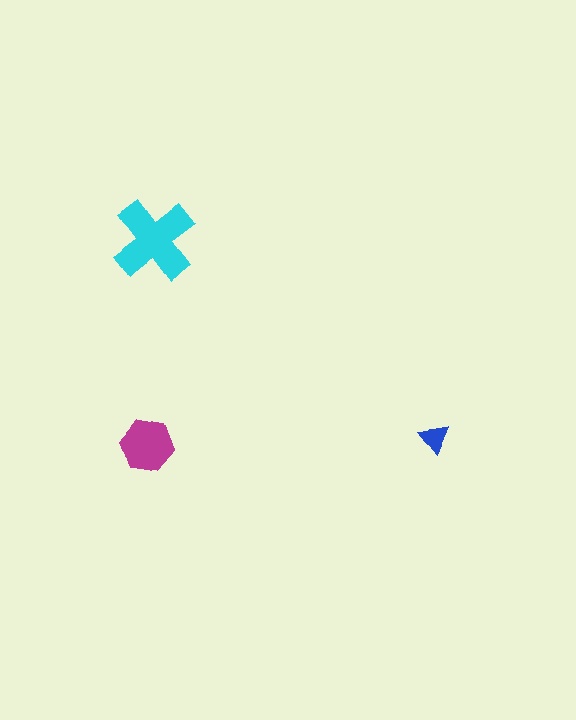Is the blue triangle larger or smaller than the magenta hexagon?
Smaller.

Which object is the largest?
The cyan cross.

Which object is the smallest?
The blue triangle.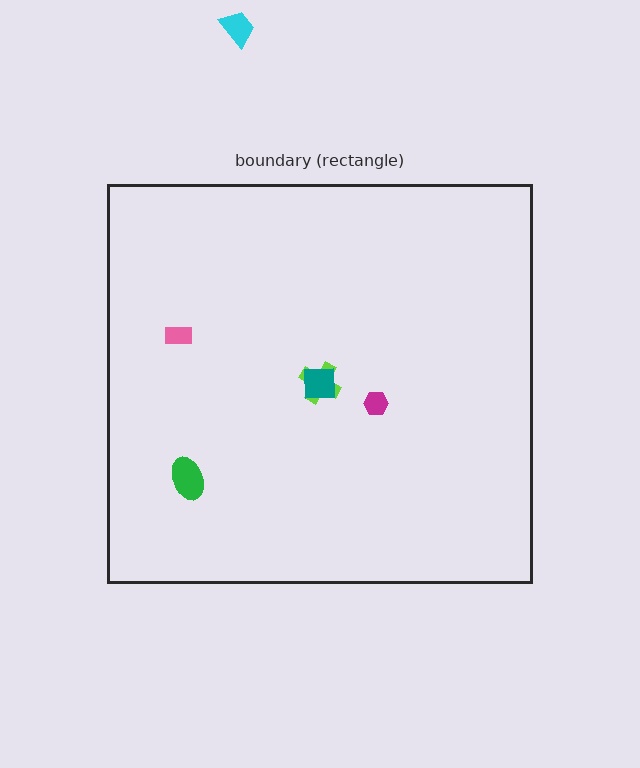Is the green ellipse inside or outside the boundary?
Inside.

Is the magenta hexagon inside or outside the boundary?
Inside.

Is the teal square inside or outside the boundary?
Inside.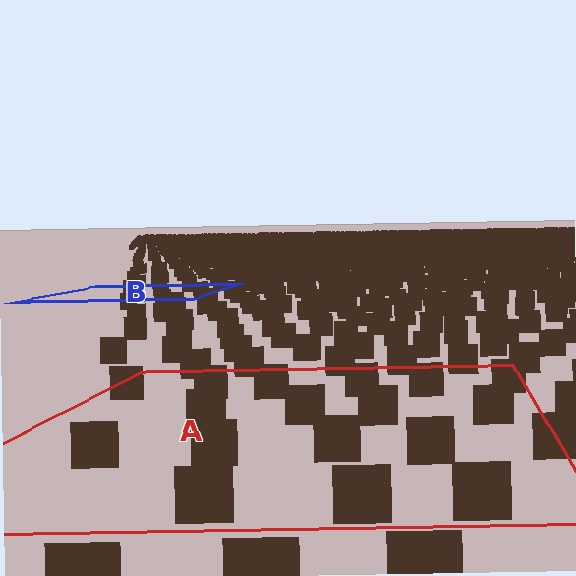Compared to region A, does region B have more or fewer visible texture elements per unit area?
Region B has more texture elements per unit area — they are packed more densely because it is farther away.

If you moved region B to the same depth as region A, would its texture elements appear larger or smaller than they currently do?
They would appear larger. At a closer depth, the same texture elements are projected at a bigger on-screen size.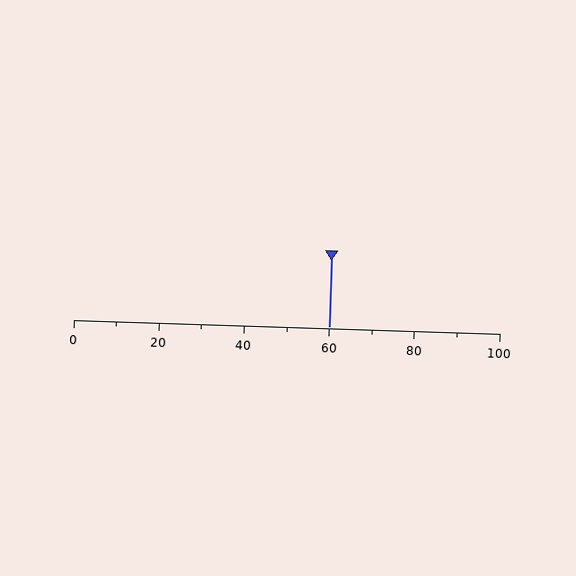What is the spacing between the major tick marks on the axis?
The major ticks are spaced 20 apart.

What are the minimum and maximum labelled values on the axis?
The axis runs from 0 to 100.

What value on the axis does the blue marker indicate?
The marker indicates approximately 60.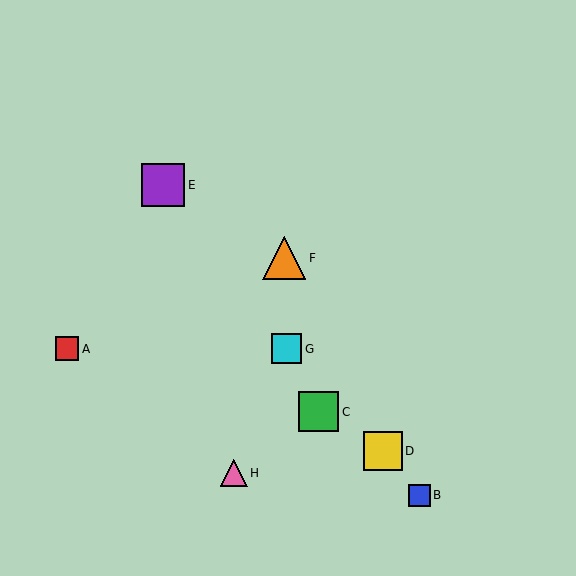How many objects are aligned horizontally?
2 objects (A, G) are aligned horizontally.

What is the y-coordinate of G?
Object G is at y≈349.